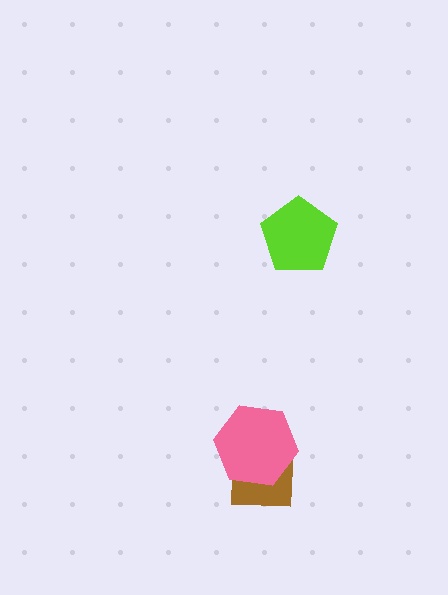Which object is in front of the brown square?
The pink hexagon is in front of the brown square.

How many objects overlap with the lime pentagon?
0 objects overlap with the lime pentagon.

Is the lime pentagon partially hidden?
No, no other shape covers it.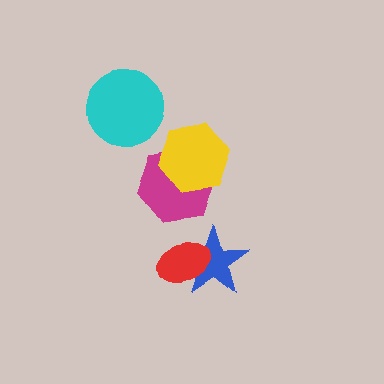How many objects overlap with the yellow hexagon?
1 object overlaps with the yellow hexagon.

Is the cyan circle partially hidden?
No, no other shape covers it.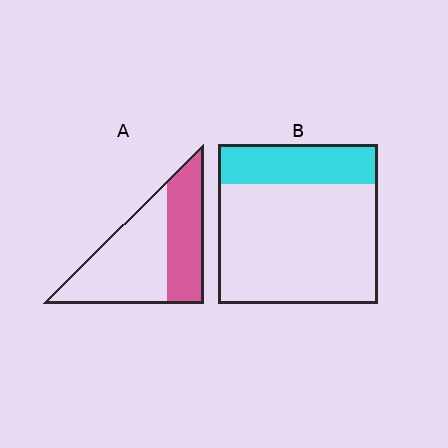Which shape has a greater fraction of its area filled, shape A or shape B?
Shape A.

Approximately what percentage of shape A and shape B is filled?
A is approximately 40% and B is approximately 25%.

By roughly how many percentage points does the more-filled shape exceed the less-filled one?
By roughly 15 percentage points (A over B).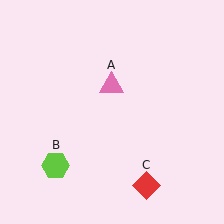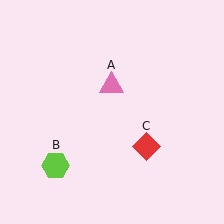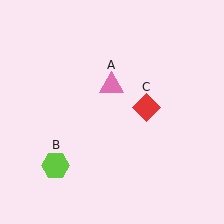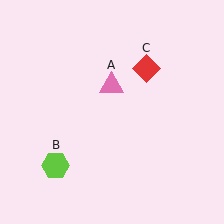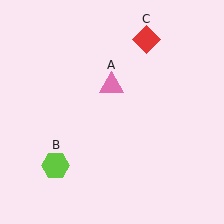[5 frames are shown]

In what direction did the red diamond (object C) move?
The red diamond (object C) moved up.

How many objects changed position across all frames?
1 object changed position: red diamond (object C).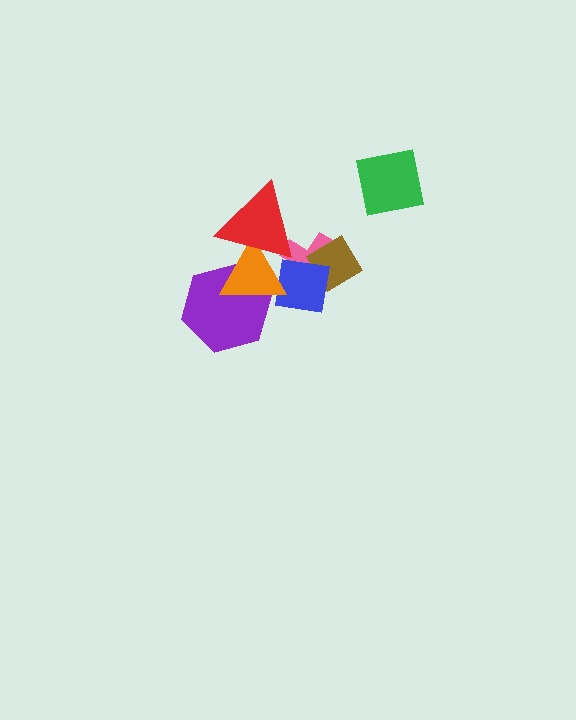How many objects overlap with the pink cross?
4 objects overlap with the pink cross.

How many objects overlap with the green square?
0 objects overlap with the green square.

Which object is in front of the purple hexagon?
The orange triangle is in front of the purple hexagon.